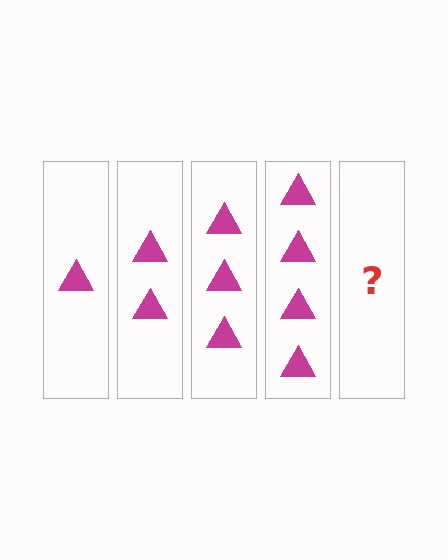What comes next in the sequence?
The next element should be 5 triangles.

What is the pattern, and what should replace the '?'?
The pattern is that each step adds one more triangle. The '?' should be 5 triangles.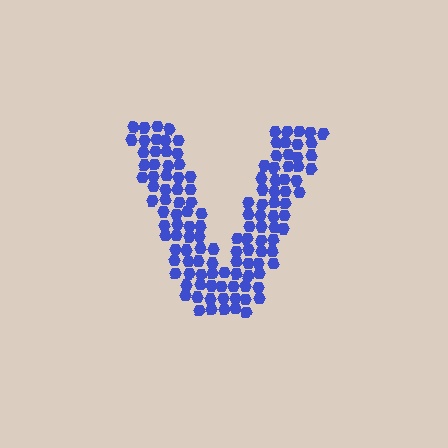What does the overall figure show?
The overall figure shows the letter V.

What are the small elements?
The small elements are hexagons.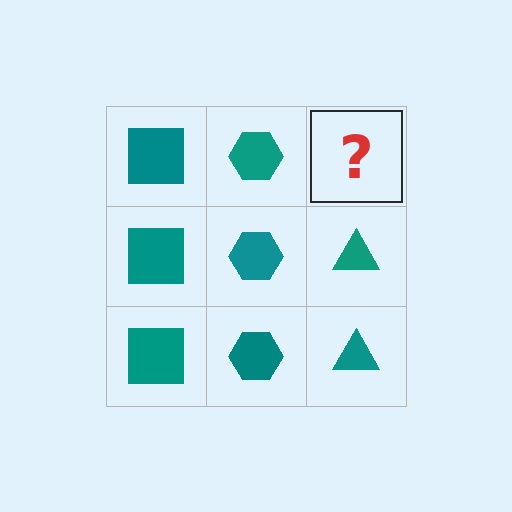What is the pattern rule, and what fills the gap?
The rule is that each column has a consistent shape. The gap should be filled with a teal triangle.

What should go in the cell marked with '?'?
The missing cell should contain a teal triangle.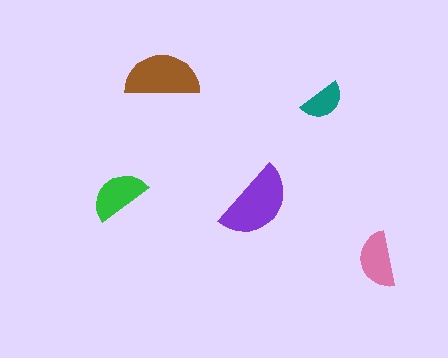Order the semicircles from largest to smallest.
the purple one, the brown one, the green one, the pink one, the teal one.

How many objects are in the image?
There are 5 objects in the image.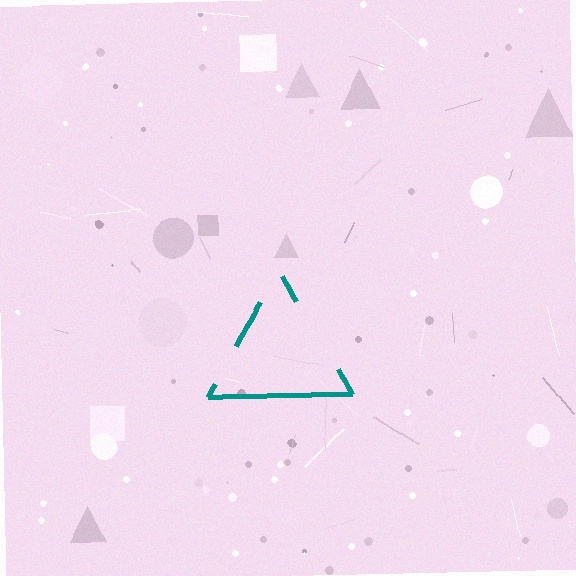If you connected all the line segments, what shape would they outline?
They would outline a triangle.